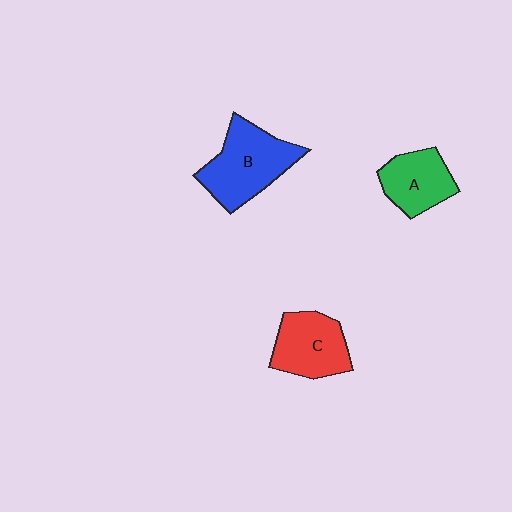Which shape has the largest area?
Shape B (blue).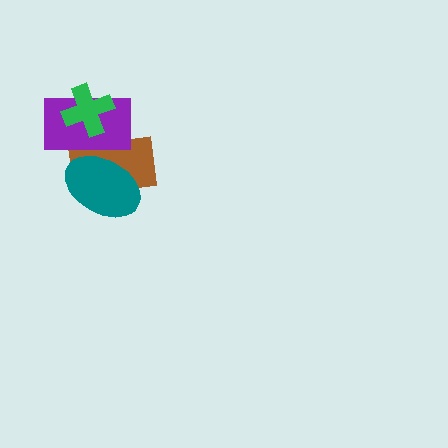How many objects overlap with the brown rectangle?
2 objects overlap with the brown rectangle.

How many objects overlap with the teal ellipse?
2 objects overlap with the teal ellipse.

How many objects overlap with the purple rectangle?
3 objects overlap with the purple rectangle.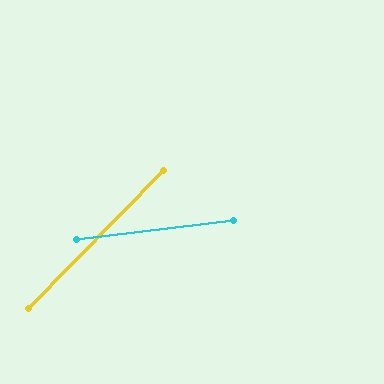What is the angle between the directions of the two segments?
Approximately 39 degrees.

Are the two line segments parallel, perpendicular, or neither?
Neither parallel nor perpendicular — they differ by about 39°.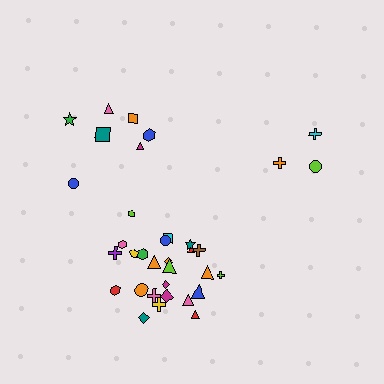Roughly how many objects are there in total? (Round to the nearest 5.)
Roughly 35 objects in total.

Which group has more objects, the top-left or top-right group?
The top-left group.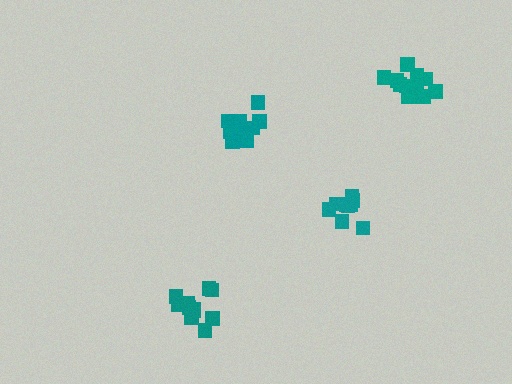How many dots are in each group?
Group 1: 13 dots, Group 2: 9 dots, Group 3: 11 dots, Group 4: 13 dots (46 total).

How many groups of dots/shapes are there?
There are 4 groups.